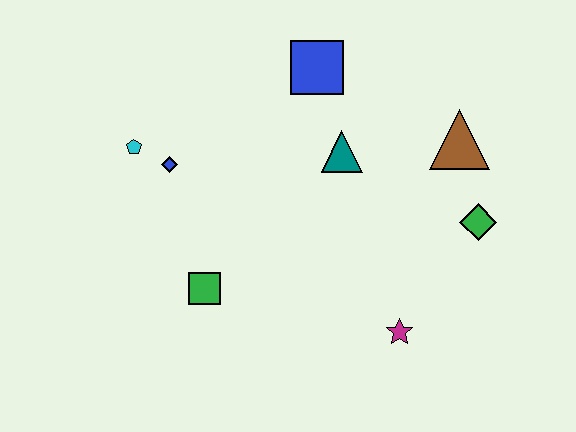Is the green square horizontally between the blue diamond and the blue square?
Yes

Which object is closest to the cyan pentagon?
The blue diamond is closest to the cyan pentagon.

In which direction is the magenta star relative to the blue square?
The magenta star is below the blue square.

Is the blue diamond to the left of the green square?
Yes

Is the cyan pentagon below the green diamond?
No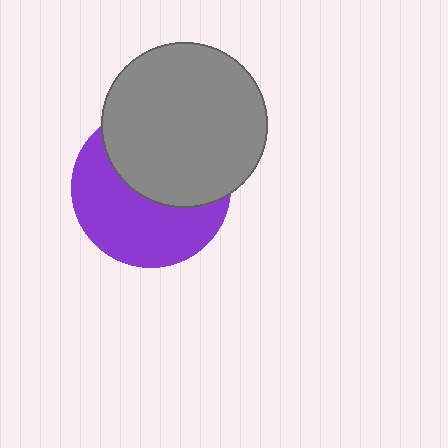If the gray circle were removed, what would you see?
You would see the complete purple circle.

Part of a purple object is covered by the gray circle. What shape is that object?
It is a circle.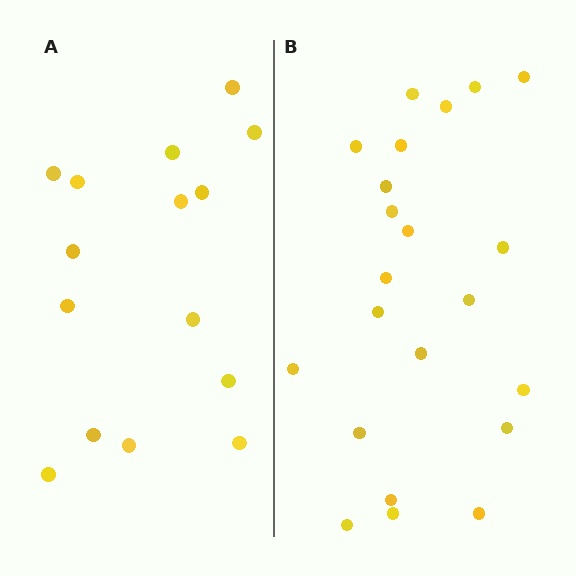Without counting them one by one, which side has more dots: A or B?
Region B (the right region) has more dots.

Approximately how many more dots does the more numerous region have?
Region B has roughly 8 or so more dots than region A.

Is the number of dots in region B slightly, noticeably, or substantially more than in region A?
Region B has substantially more. The ratio is roughly 1.5 to 1.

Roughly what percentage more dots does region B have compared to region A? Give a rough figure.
About 45% more.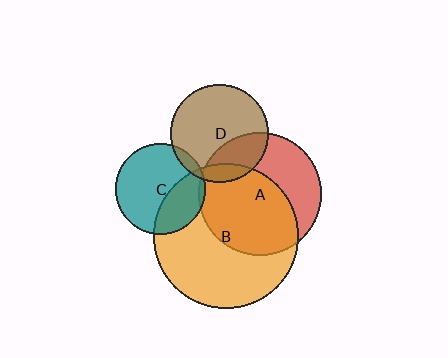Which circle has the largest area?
Circle B (orange).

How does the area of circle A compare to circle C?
Approximately 1.8 times.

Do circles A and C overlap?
Yes.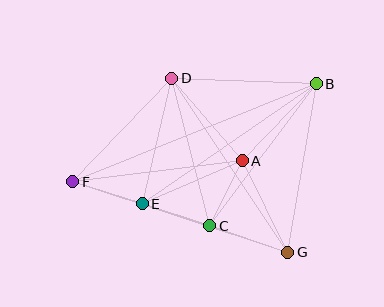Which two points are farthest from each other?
Points B and F are farthest from each other.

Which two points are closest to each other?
Points C and E are closest to each other.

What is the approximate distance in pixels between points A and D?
The distance between A and D is approximately 109 pixels.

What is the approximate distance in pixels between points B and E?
The distance between B and E is approximately 211 pixels.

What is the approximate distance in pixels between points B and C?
The distance between B and C is approximately 177 pixels.